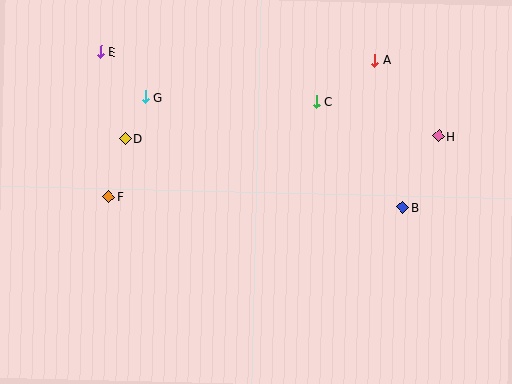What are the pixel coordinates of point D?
Point D is at (125, 139).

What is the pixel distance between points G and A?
The distance between G and A is 233 pixels.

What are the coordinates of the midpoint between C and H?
The midpoint between C and H is at (378, 119).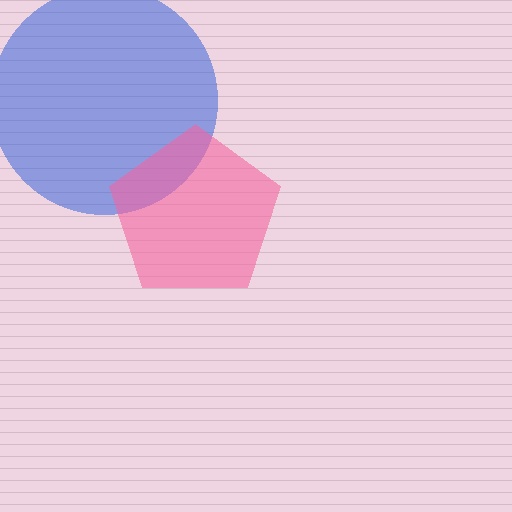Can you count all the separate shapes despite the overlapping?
Yes, there are 2 separate shapes.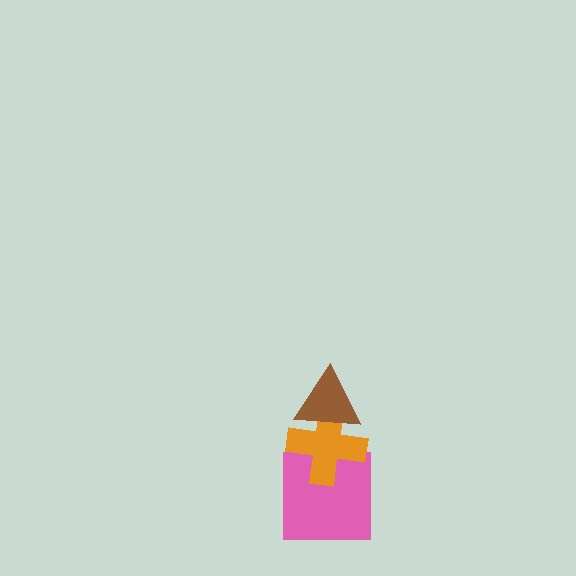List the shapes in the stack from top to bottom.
From top to bottom: the brown triangle, the orange cross, the pink square.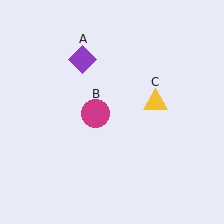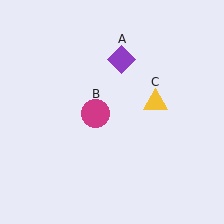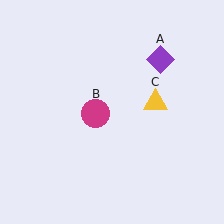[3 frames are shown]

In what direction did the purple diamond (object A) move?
The purple diamond (object A) moved right.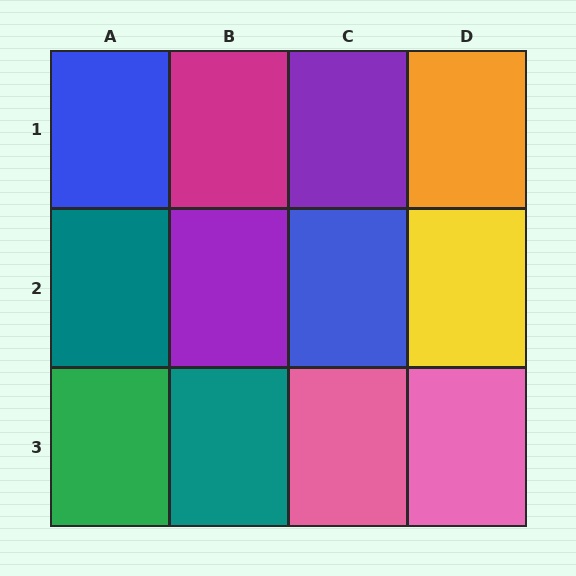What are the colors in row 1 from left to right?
Blue, magenta, purple, orange.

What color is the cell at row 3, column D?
Pink.